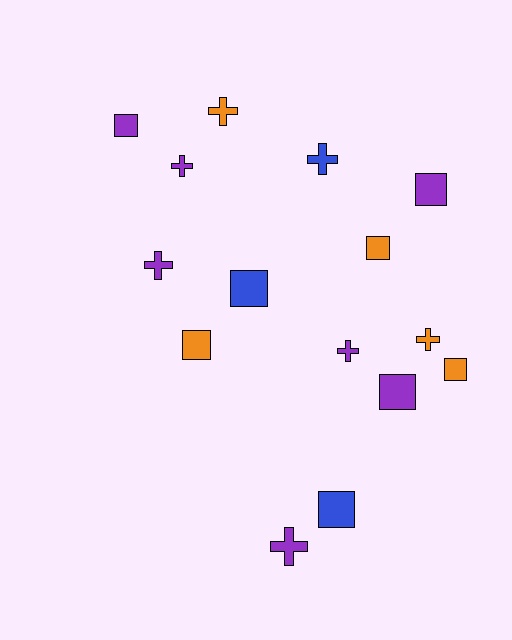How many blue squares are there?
There are 2 blue squares.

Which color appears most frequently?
Purple, with 7 objects.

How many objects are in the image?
There are 15 objects.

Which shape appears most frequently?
Square, with 8 objects.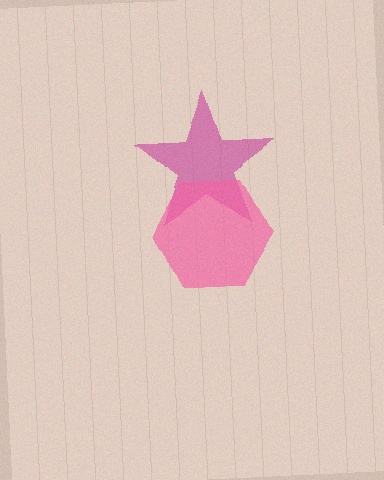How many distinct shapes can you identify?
There are 2 distinct shapes: a magenta star, a pink hexagon.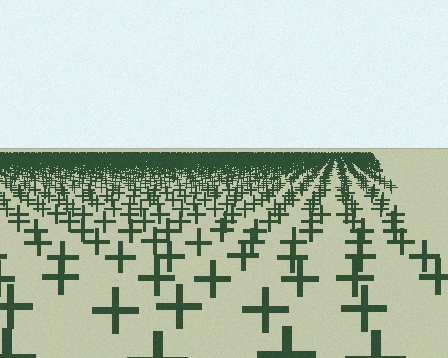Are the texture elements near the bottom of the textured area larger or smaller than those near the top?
Larger. Near the bottom, elements are closer to the viewer and appear at a bigger on-screen size.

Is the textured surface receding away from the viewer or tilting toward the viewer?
The surface is receding away from the viewer. Texture elements get smaller and denser toward the top.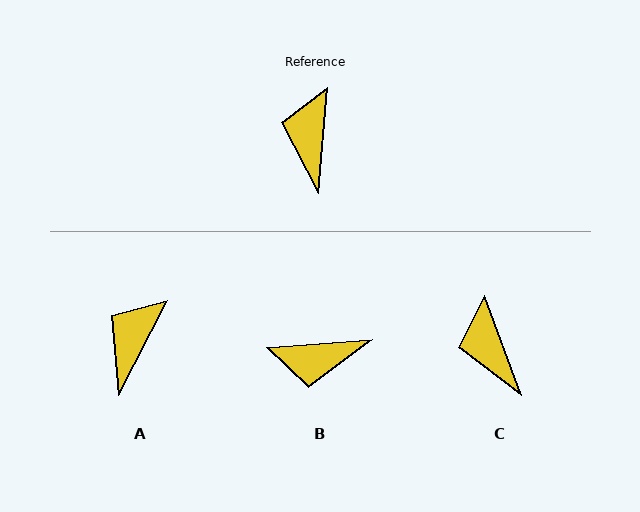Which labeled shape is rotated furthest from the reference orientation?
B, about 99 degrees away.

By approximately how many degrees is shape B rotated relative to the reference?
Approximately 99 degrees counter-clockwise.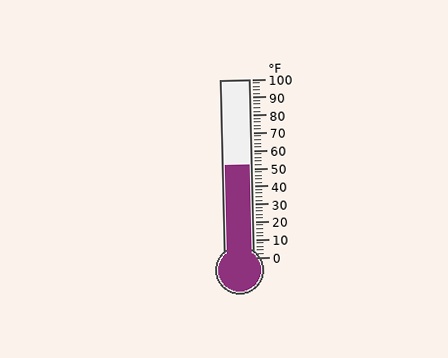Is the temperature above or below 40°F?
The temperature is above 40°F.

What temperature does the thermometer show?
The thermometer shows approximately 52°F.